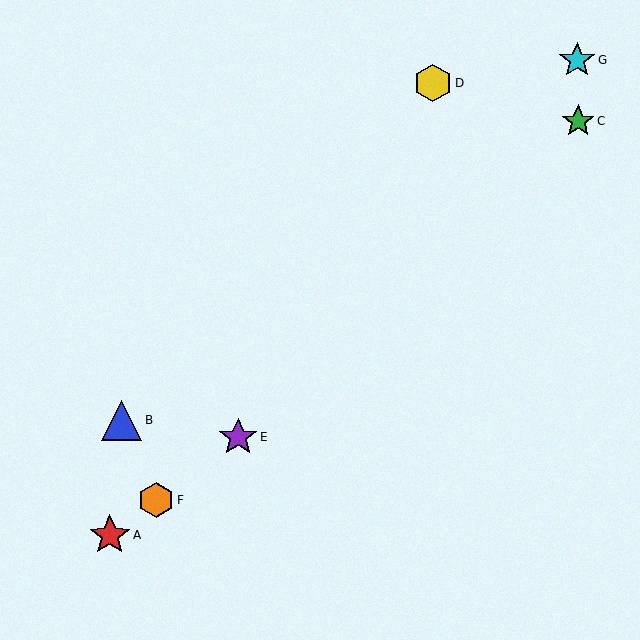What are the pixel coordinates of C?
Object C is at (578, 121).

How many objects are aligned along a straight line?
3 objects (A, E, F) are aligned along a straight line.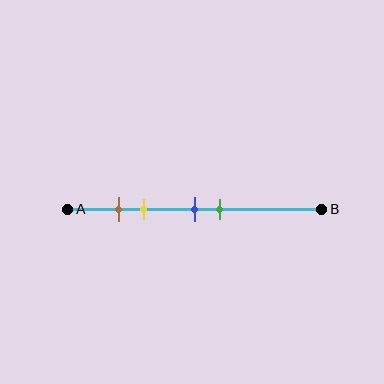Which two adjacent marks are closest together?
The brown and yellow marks are the closest adjacent pair.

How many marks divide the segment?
There are 4 marks dividing the segment.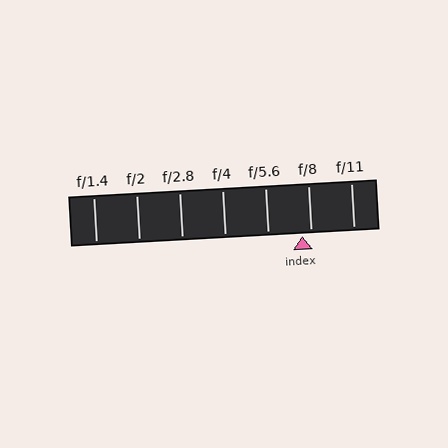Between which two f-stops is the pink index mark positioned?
The index mark is between f/5.6 and f/8.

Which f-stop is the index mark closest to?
The index mark is closest to f/8.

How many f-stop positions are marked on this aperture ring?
There are 7 f-stop positions marked.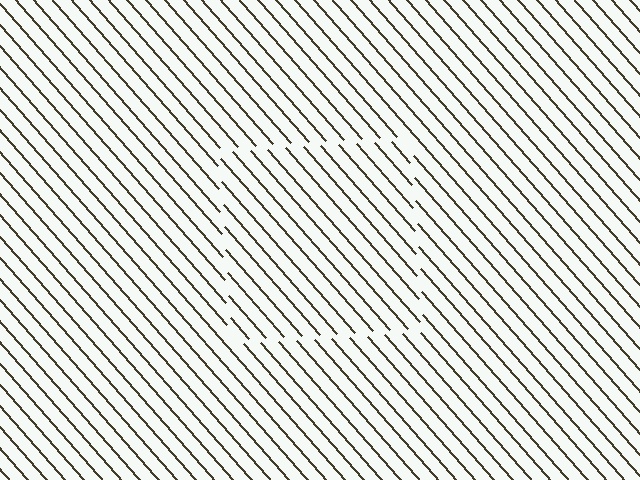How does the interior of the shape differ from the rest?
The interior of the shape contains the same grating, shifted by half a period — the contour is defined by the phase discontinuity where line-ends from the inner and outer gratings abut.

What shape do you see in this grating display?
An illusory square. The interior of the shape contains the same grating, shifted by half a period — the contour is defined by the phase discontinuity where line-ends from the inner and outer gratings abut.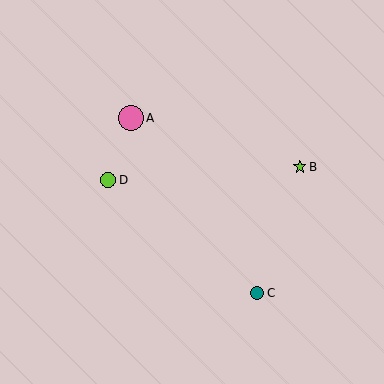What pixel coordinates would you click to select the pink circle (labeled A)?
Click at (131, 118) to select the pink circle A.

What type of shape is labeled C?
Shape C is a teal circle.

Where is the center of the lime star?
The center of the lime star is at (300, 167).